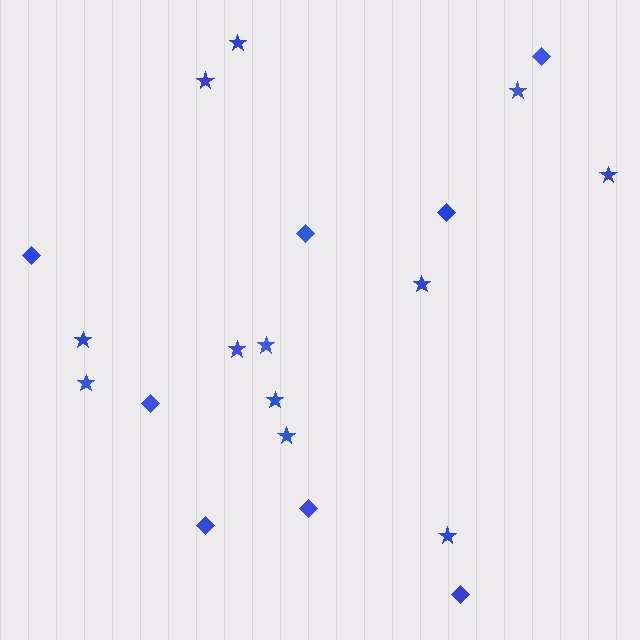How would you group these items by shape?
There are 2 groups: one group of stars (12) and one group of diamonds (8).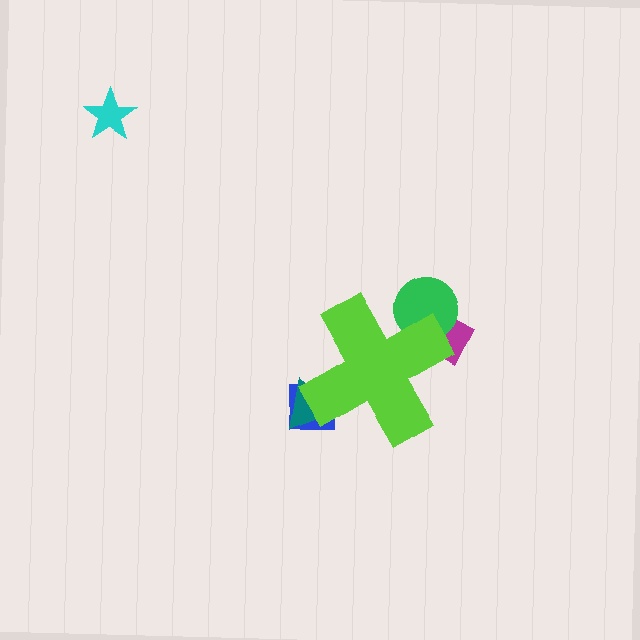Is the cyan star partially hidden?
No, the cyan star is fully visible.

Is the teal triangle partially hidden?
Yes, the teal triangle is partially hidden behind the lime cross.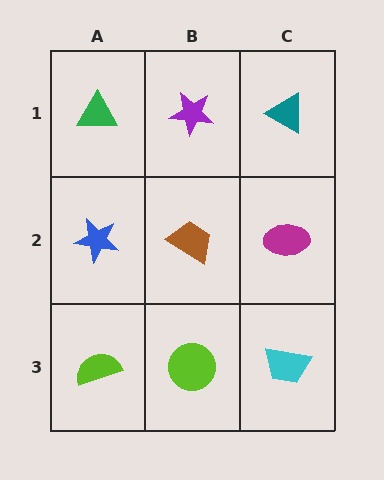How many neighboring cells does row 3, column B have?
3.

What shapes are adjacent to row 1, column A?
A blue star (row 2, column A), a purple star (row 1, column B).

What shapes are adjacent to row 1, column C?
A magenta ellipse (row 2, column C), a purple star (row 1, column B).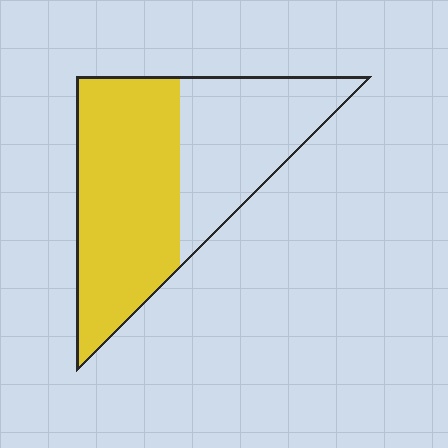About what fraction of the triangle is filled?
About three fifths (3/5).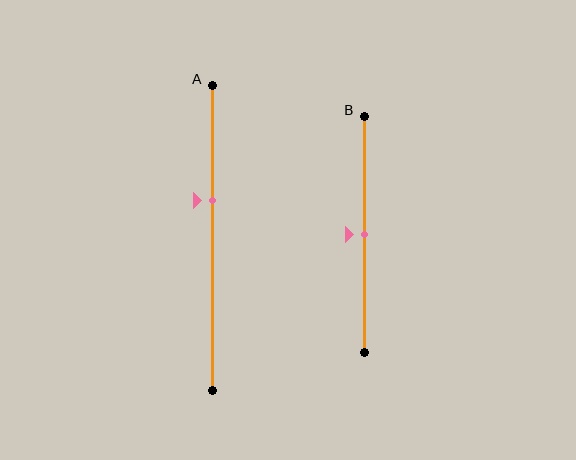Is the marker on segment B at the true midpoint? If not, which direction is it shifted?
Yes, the marker on segment B is at the true midpoint.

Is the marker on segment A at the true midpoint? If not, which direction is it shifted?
No, the marker on segment A is shifted upward by about 12% of the segment length.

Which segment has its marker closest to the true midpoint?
Segment B has its marker closest to the true midpoint.